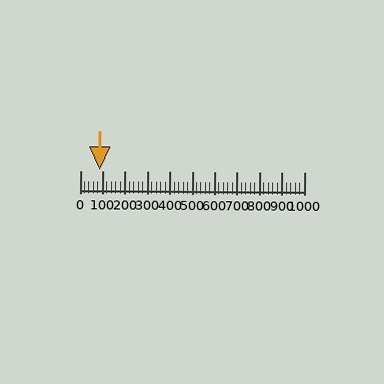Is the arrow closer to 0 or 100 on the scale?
The arrow is closer to 100.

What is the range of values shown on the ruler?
The ruler shows values from 0 to 1000.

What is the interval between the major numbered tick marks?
The major tick marks are spaced 100 units apart.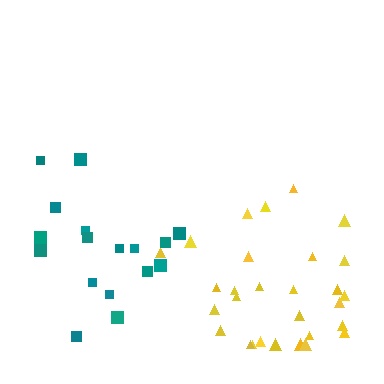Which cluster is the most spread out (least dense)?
Teal.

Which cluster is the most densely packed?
Yellow.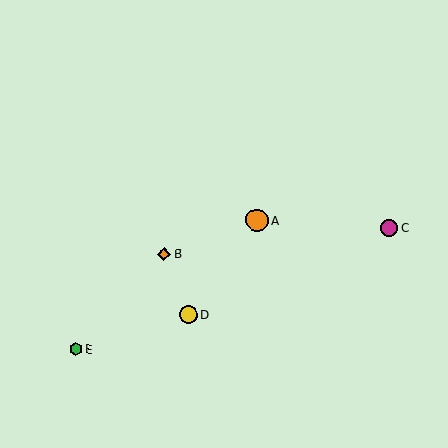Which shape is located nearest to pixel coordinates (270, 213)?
The orange circle (labeled A) at (257, 220) is nearest to that location.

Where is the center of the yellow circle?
The center of the yellow circle is at (189, 315).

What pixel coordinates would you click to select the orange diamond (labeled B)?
Click at (164, 254) to select the orange diamond B.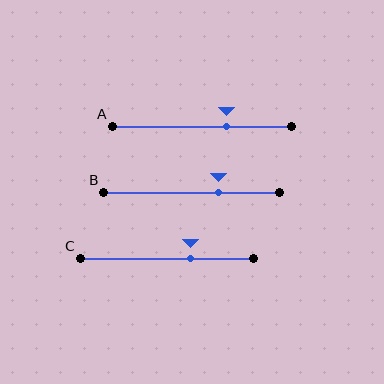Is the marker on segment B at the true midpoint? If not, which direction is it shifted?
No, the marker on segment B is shifted to the right by about 15% of the segment length.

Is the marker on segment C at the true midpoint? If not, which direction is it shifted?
No, the marker on segment C is shifted to the right by about 14% of the segment length.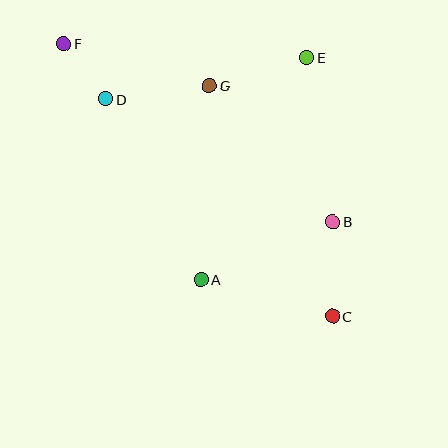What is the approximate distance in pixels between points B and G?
The distance between B and G is approximately 184 pixels.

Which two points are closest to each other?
Points D and F are closest to each other.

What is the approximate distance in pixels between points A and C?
The distance between A and C is approximately 137 pixels.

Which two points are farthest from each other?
Points C and F are farthest from each other.